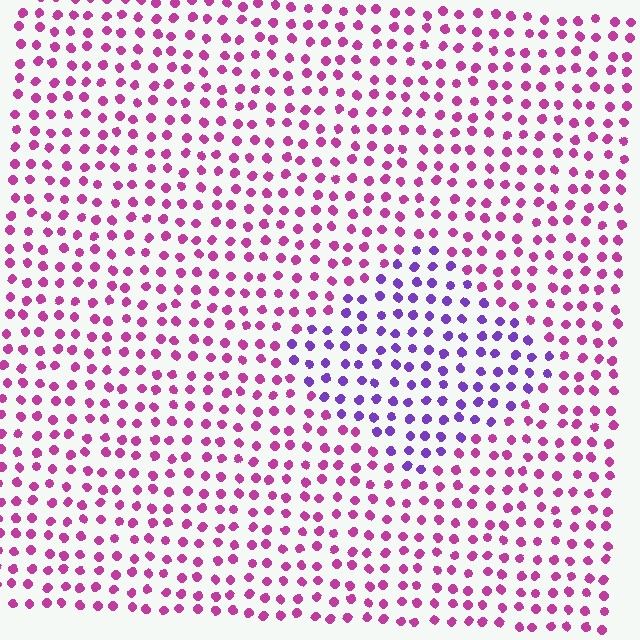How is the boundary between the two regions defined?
The boundary is defined purely by a slight shift in hue (about 47 degrees). Spacing, size, and orientation are identical on both sides.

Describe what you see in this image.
The image is filled with small magenta elements in a uniform arrangement. A diamond-shaped region is visible where the elements are tinted to a slightly different hue, forming a subtle color boundary.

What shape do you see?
I see a diamond.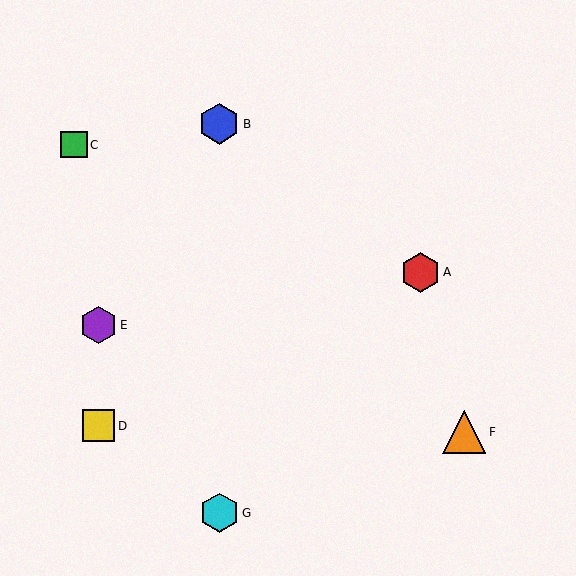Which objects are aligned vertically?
Objects B, G are aligned vertically.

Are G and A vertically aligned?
No, G is at x≈219 and A is at x≈420.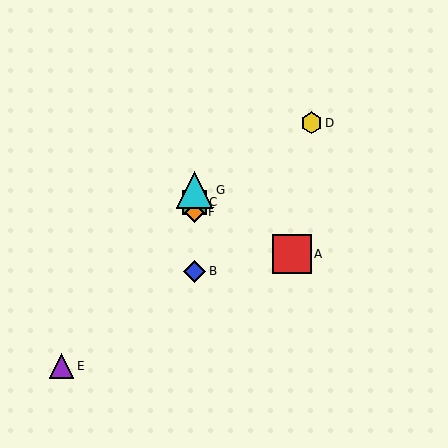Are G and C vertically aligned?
Yes, both are at x≈194.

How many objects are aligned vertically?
4 objects (B, C, F, G) are aligned vertically.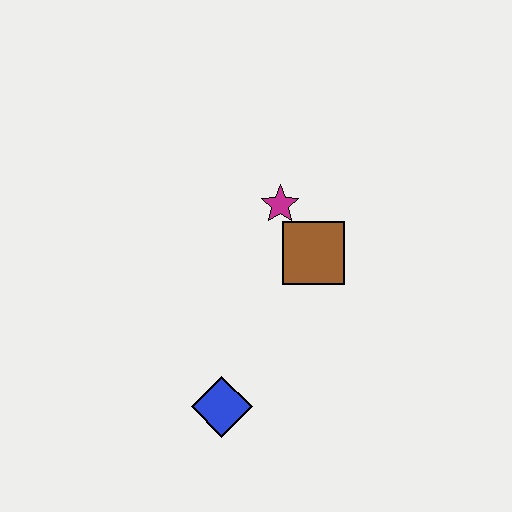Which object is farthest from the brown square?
The blue diamond is farthest from the brown square.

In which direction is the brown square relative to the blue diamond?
The brown square is above the blue diamond.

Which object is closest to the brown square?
The magenta star is closest to the brown square.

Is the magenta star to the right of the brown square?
No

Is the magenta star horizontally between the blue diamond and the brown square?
Yes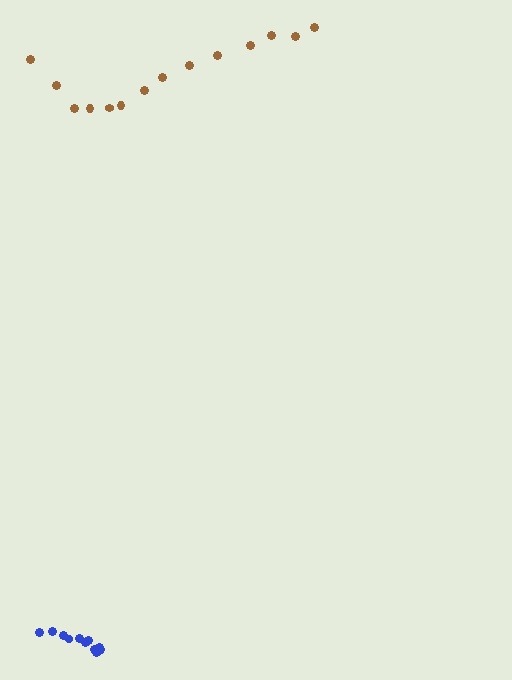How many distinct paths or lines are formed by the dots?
There are 2 distinct paths.